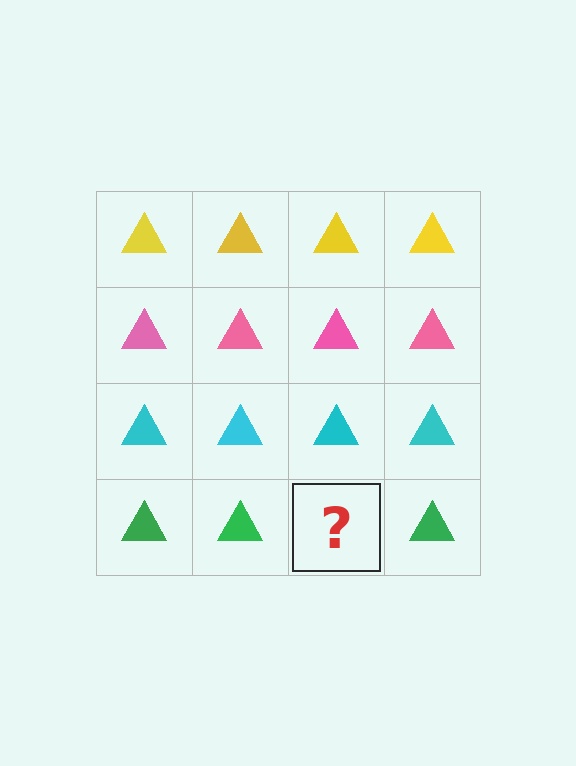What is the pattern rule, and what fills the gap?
The rule is that each row has a consistent color. The gap should be filled with a green triangle.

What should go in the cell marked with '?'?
The missing cell should contain a green triangle.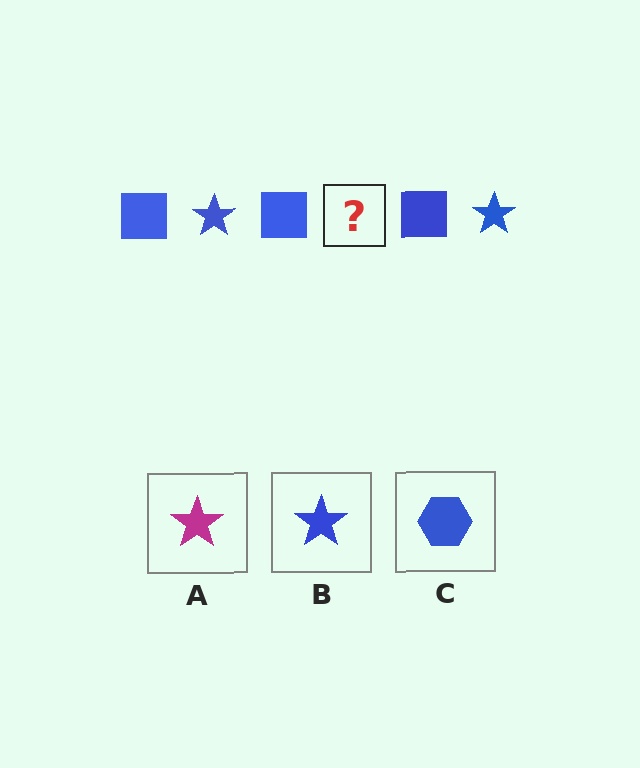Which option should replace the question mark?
Option B.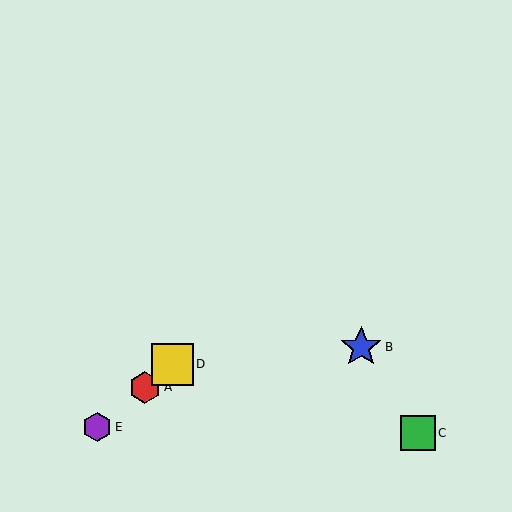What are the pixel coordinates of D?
Object D is at (172, 364).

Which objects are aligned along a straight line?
Objects A, D, E are aligned along a straight line.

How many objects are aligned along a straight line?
3 objects (A, D, E) are aligned along a straight line.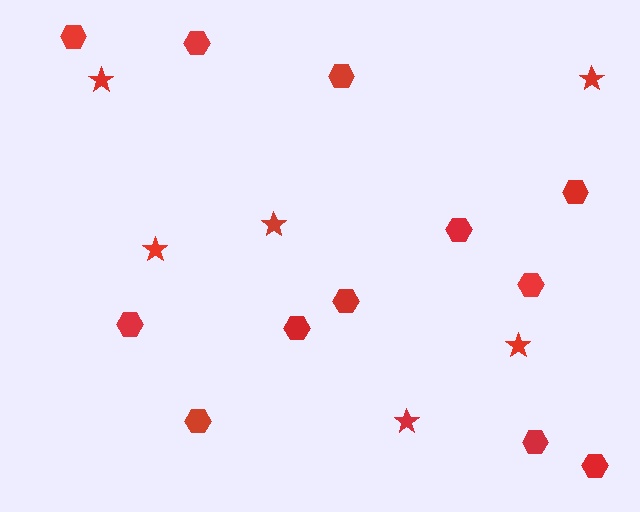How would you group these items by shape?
There are 2 groups: one group of stars (6) and one group of hexagons (12).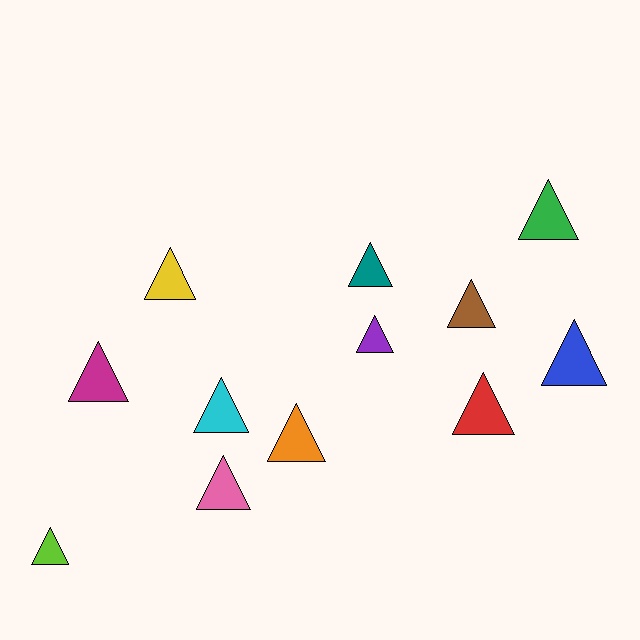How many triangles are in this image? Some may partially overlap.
There are 12 triangles.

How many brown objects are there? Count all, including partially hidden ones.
There is 1 brown object.